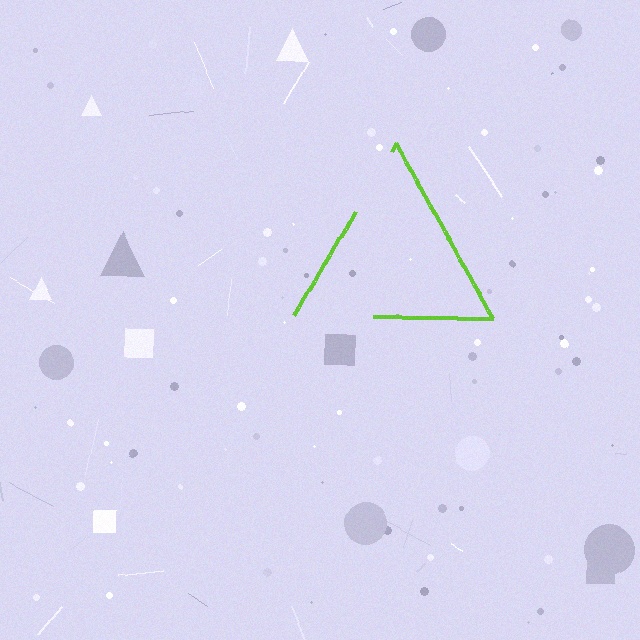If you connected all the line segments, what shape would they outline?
They would outline a triangle.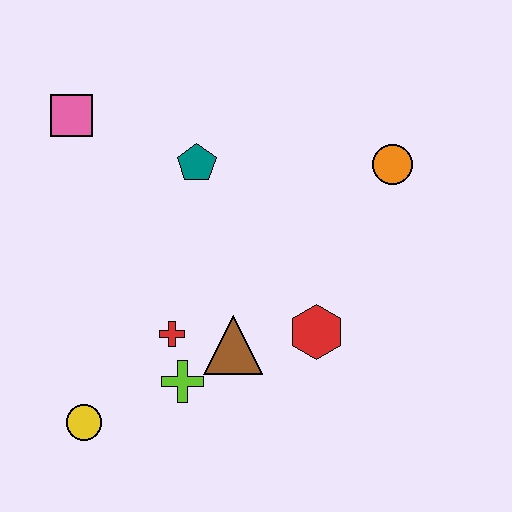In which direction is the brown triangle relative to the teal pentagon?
The brown triangle is below the teal pentagon.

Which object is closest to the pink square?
The teal pentagon is closest to the pink square.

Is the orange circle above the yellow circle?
Yes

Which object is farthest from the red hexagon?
The pink square is farthest from the red hexagon.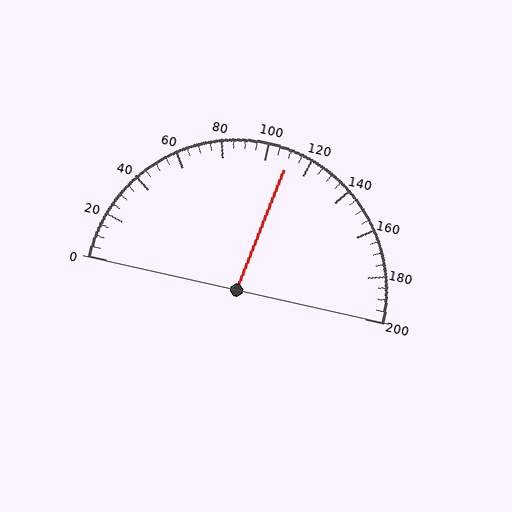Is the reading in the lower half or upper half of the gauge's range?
The reading is in the upper half of the range (0 to 200).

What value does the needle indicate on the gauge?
The needle indicates approximately 110.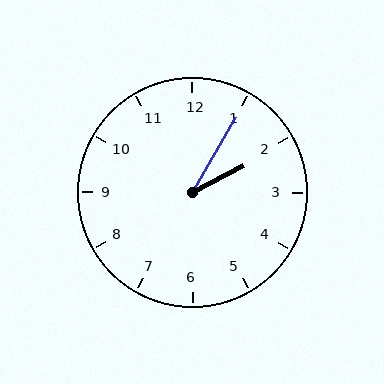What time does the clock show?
2:05.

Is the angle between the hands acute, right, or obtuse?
It is acute.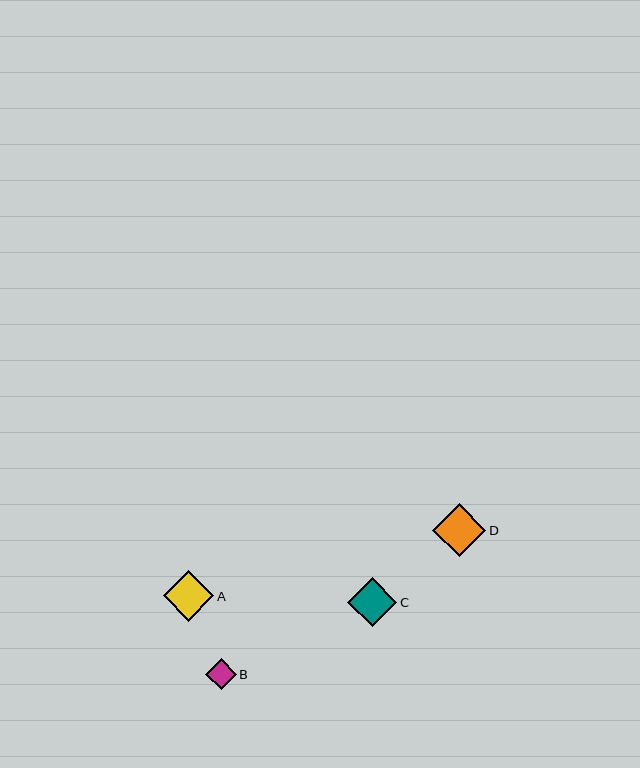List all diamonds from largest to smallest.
From largest to smallest: D, A, C, B.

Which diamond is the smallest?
Diamond B is the smallest with a size of approximately 31 pixels.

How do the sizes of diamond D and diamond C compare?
Diamond D and diamond C are approximately the same size.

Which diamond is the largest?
Diamond D is the largest with a size of approximately 54 pixels.